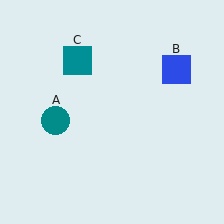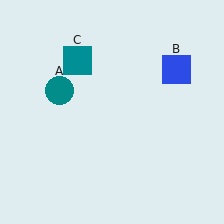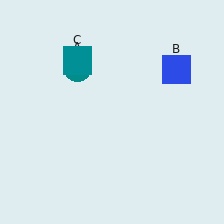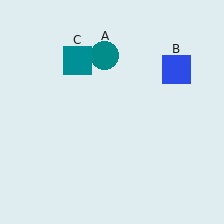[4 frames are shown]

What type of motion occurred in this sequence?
The teal circle (object A) rotated clockwise around the center of the scene.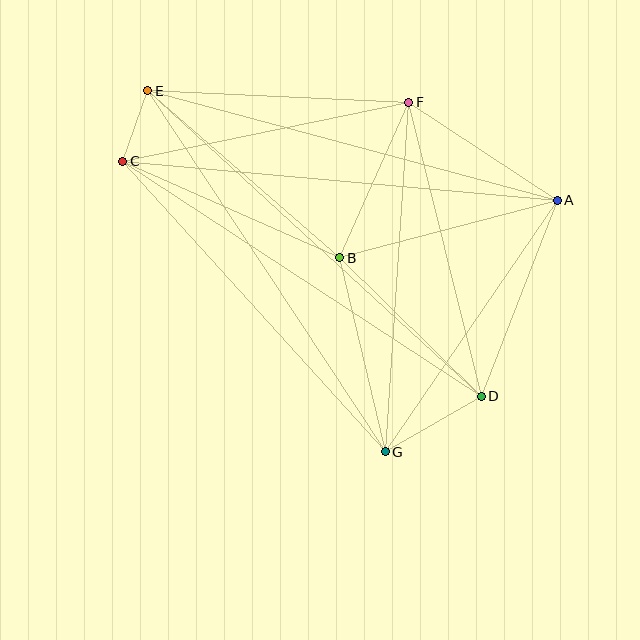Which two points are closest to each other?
Points C and E are closest to each other.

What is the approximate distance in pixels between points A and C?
The distance between A and C is approximately 436 pixels.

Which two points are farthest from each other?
Points D and E are farthest from each other.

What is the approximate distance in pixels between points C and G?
The distance between C and G is approximately 392 pixels.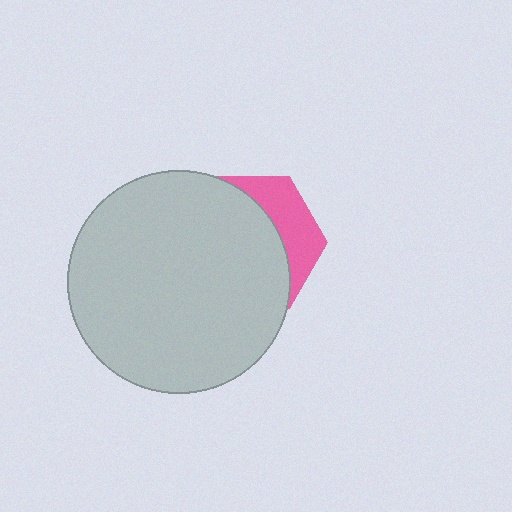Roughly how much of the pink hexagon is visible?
A small part of it is visible (roughly 30%).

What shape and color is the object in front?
The object in front is a light gray circle.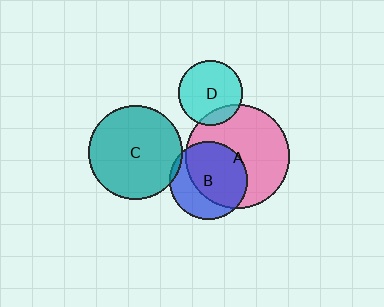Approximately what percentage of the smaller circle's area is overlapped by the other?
Approximately 5%.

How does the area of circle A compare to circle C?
Approximately 1.2 times.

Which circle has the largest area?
Circle A (pink).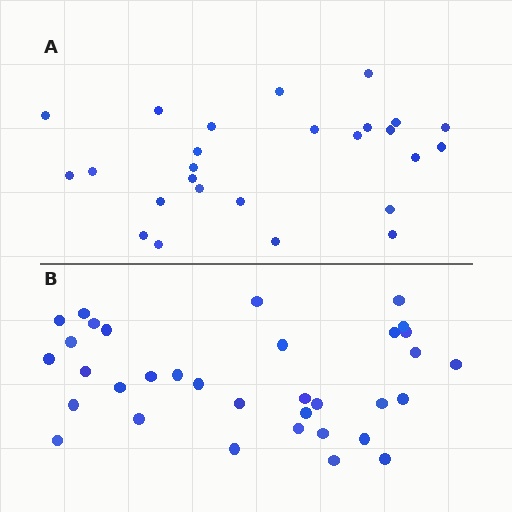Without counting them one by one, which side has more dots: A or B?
Region B (the bottom region) has more dots.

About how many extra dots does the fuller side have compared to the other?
Region B has roughly 8 or so more dots than region A.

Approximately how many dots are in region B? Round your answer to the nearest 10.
About 30 dots. (The exact count is 34, which rounds to 30.)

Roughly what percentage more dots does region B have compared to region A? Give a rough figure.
About 30% more.